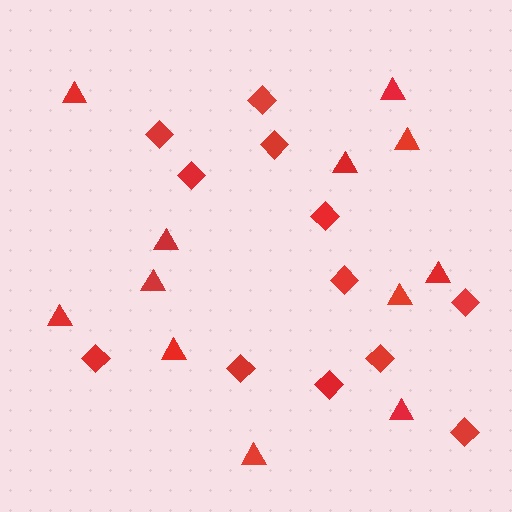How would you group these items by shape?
There are 2 groups: one group of triangles (12) and one group of diamonds (12).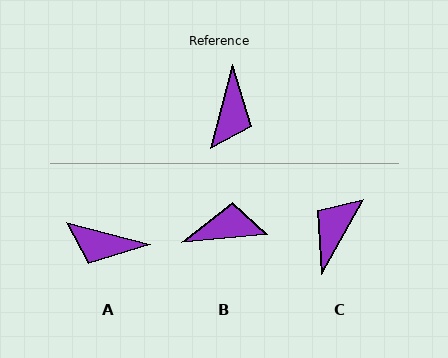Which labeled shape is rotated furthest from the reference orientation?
C, about 166 degrees away.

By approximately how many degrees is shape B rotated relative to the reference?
Approximately 111 degrees counter-clockwise.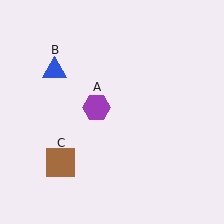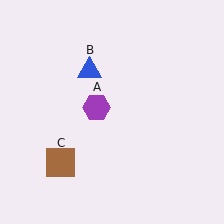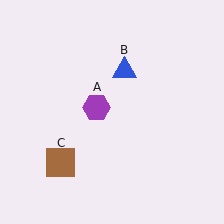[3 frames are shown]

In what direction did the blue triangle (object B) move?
The blue triangle (object B) moved right.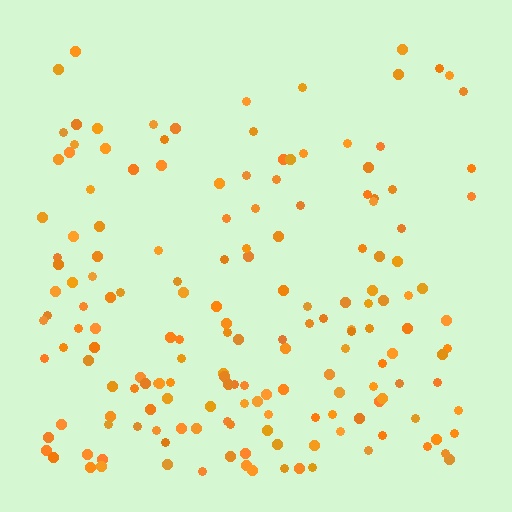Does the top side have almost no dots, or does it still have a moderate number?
Still a moderate number, just noticeably fewer than the bottom.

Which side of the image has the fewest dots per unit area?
The top.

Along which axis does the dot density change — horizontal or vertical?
Vertical.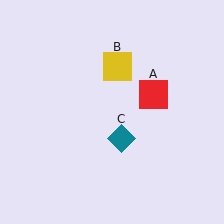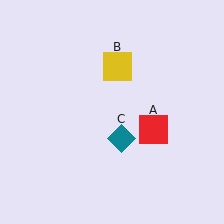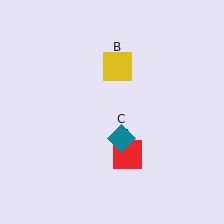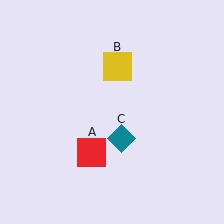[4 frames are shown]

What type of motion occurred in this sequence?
The red square (object A) rotated clockwise around the center of the scene.